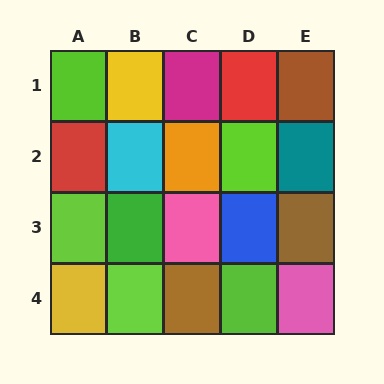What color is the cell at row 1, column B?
Yellow.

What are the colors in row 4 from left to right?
Yellow, lime, brown, lime, pink.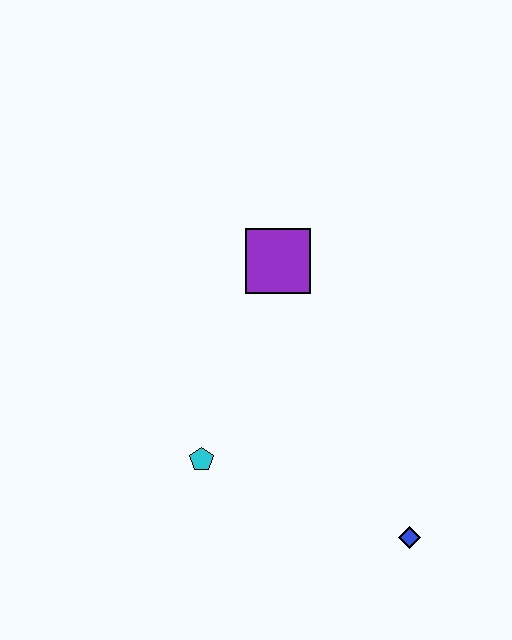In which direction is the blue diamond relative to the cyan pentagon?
The blue diamond is to the right of the cyan pentagon.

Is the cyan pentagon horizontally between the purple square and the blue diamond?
No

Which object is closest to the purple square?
The cyan pentagon is closest to the purple square.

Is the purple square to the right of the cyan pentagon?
Yes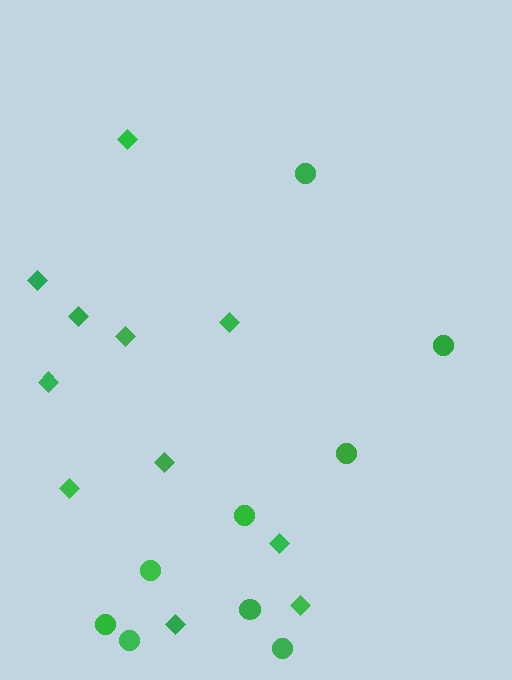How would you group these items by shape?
There are 2 groups: one group of circles (9) and one group of diamonds (11).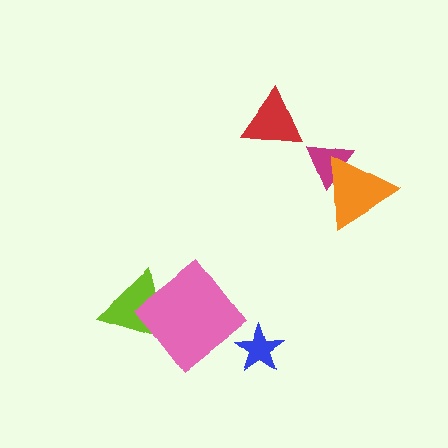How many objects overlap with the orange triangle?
1 object overlaps with the orange triangle.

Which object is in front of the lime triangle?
The pink diamond is in front of the lime triangle.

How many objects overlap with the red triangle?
0 objects overlap with the red triangle.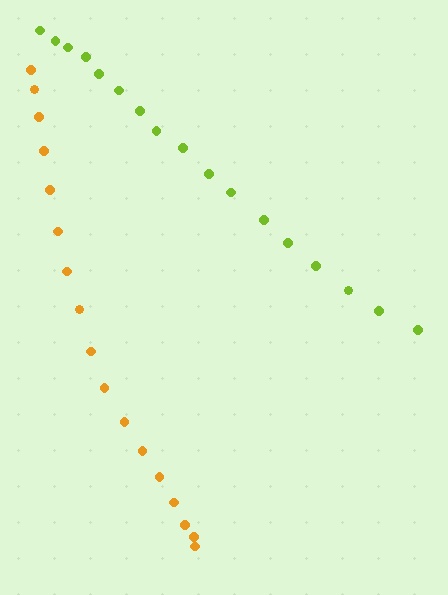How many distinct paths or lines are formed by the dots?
There are 2 distinct paths.